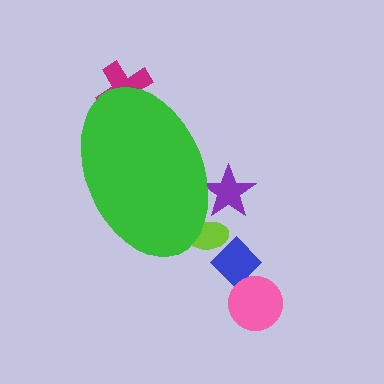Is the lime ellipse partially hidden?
Yes, the lime ellipse is partially hidden behind the green ellipse.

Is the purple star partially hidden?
Yes, the purple star is partially hidden behind the green ellipse.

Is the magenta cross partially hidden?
Yes, the magenta cross is partially hidden behind the green ellipse.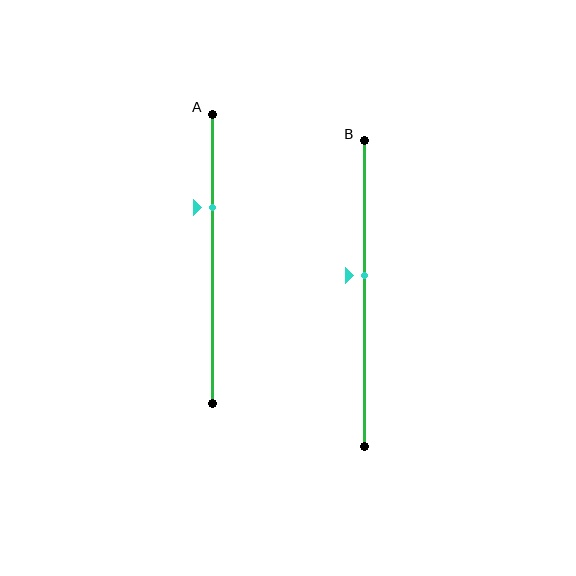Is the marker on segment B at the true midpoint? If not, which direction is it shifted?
No, the marker on segment B is shifted upward by about 6% of the segment length.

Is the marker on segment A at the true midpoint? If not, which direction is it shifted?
No, the marker on segment A is shifted upward by about 18% of the segment length.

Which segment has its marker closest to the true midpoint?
Segment B has its marker closest to the true midpoint.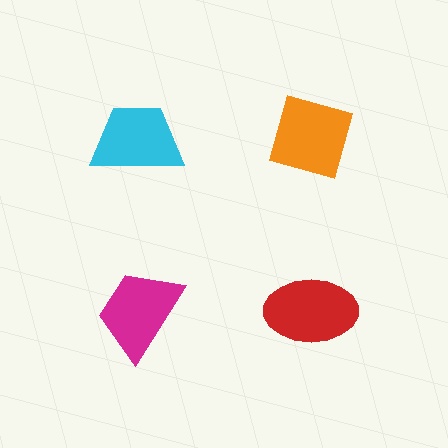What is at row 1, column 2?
An orange diamond.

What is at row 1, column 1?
A cyan trapezoid.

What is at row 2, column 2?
A red ellipse.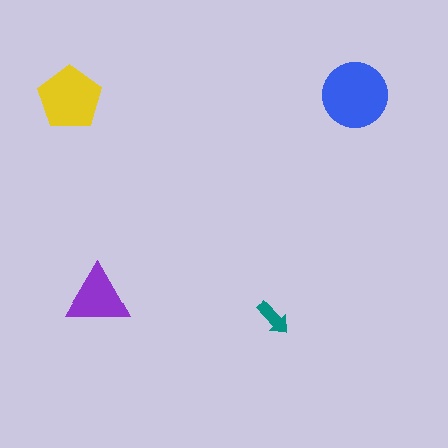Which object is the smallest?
The teal arrow.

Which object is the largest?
The blue circle.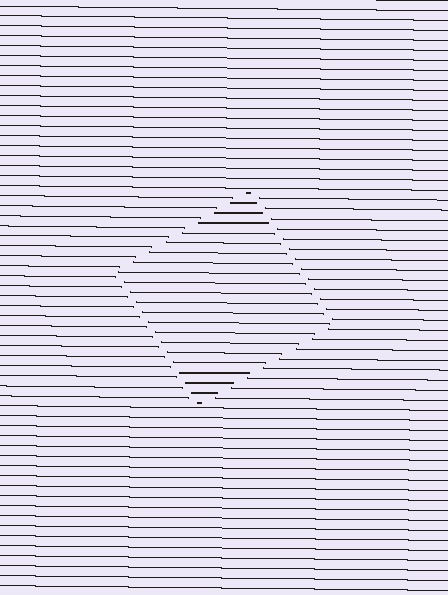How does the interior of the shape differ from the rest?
The interior of the shape contains the same grating, shifted by half a period — the contour is defined by the phase discontinuity where line-ends from the inner and outer gratings abut.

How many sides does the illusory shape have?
4 sides — the line-ends trace a square.